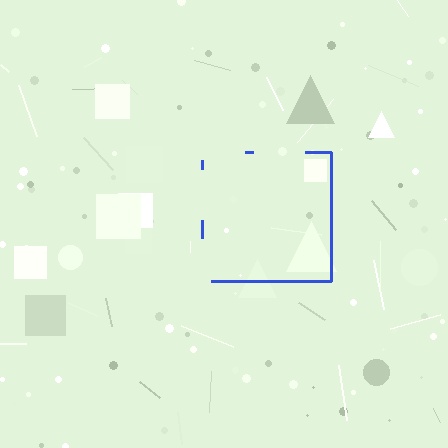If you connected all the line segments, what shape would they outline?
They would outline a square.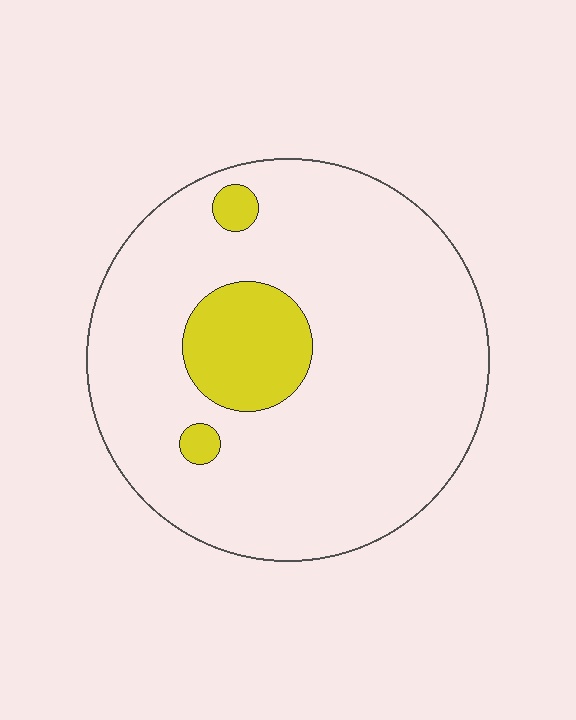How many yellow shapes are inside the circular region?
3.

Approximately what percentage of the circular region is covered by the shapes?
Approximately 15%.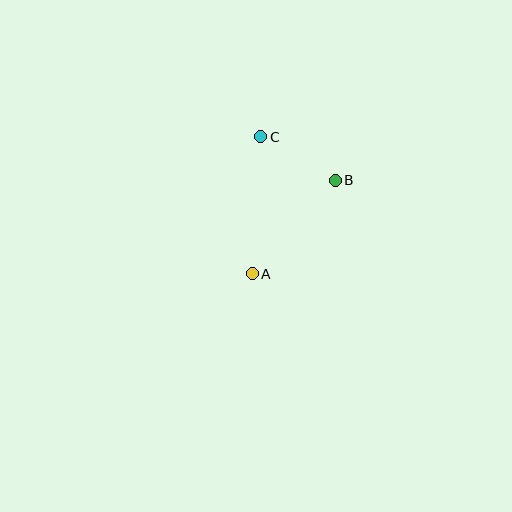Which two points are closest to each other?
Points B and C are closest to each other.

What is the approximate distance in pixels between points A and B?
The distance between A and B is approximately 125 pixels.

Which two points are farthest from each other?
Points A and C are farthest from each other.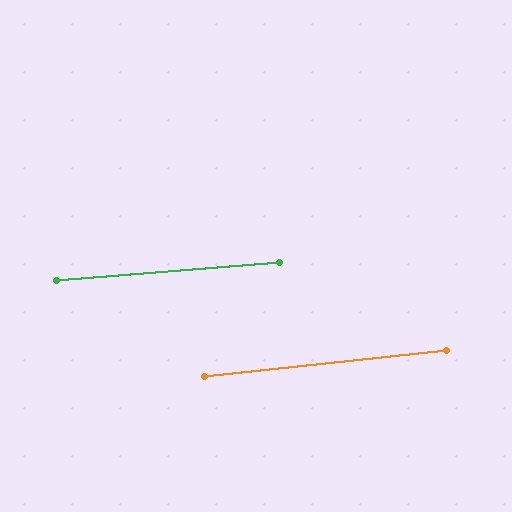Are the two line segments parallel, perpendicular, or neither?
Parallel — their directions differ by only 1.6°.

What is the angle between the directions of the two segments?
Approximately 2 degrees.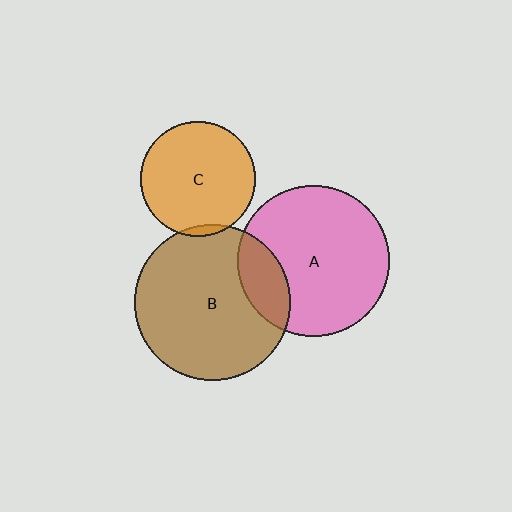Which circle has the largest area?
Circle B (brown).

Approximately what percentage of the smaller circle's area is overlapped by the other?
Approximately 20%.